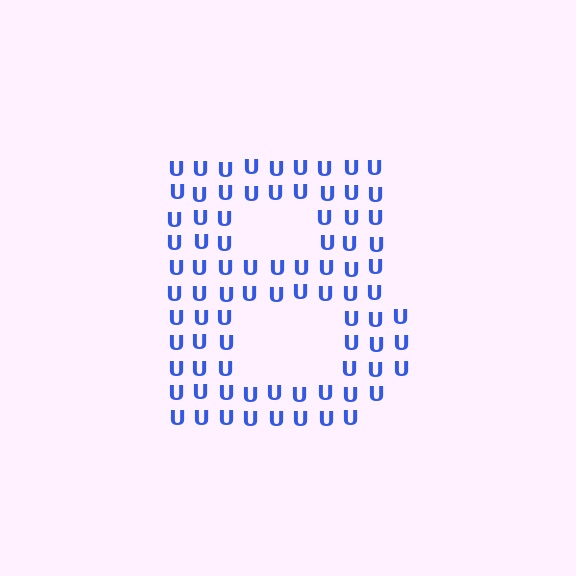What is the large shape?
The large shape is the letter B.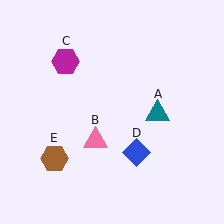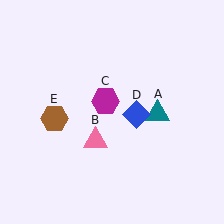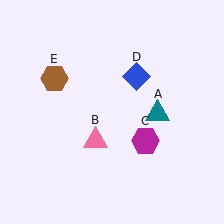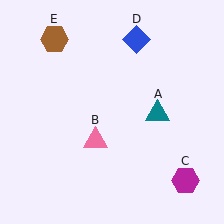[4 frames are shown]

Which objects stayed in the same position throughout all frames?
Teal triangle (object A) and pink triangle (object B) remained stationary.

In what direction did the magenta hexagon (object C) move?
The magenta hexagon (object C) moved down and to the right.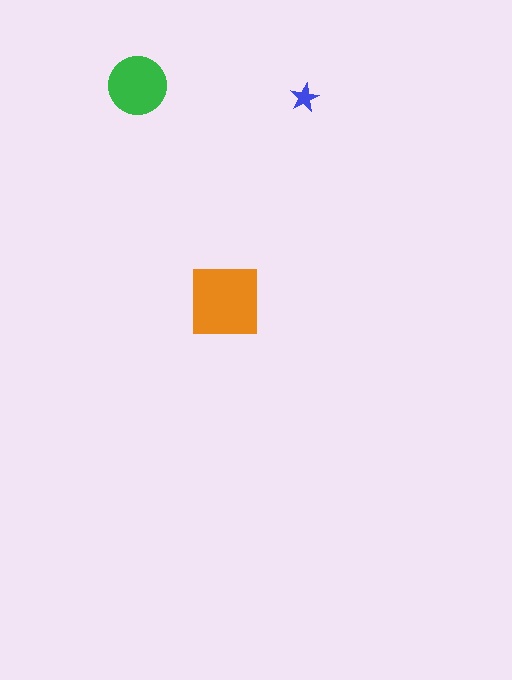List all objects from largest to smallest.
The orange square, the green circle, the blue star.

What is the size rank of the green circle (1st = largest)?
2nd.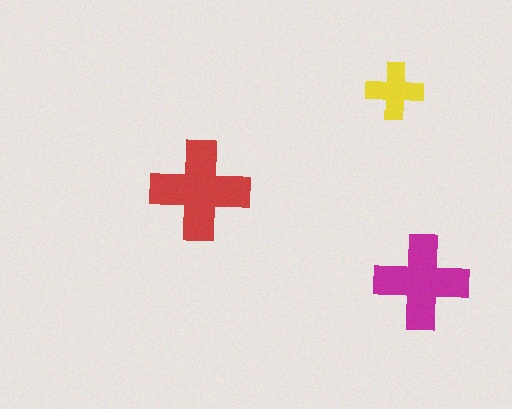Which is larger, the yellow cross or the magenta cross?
The magenta one.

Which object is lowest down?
The magenta cross is bottommost.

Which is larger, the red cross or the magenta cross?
The red one.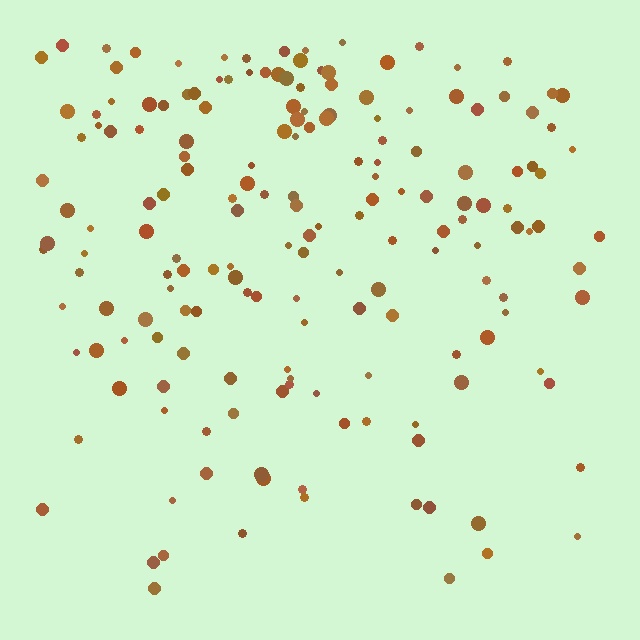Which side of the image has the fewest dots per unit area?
The bottom.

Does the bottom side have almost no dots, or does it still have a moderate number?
Still a moderate number, just noticeably fewer than the top.